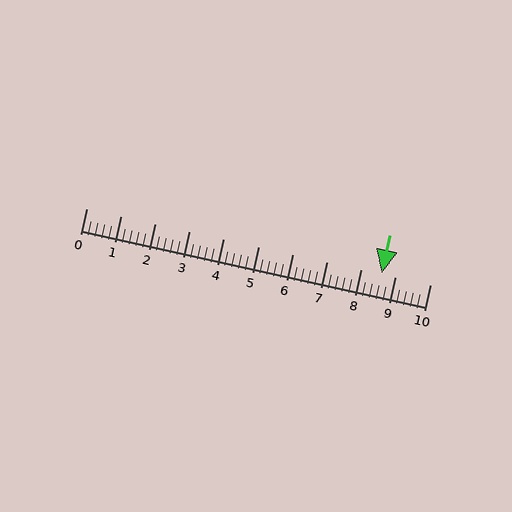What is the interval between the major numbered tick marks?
The major tick marks are spaced 1 units apart.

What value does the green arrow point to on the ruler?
The green arrow points to approximately 8.6.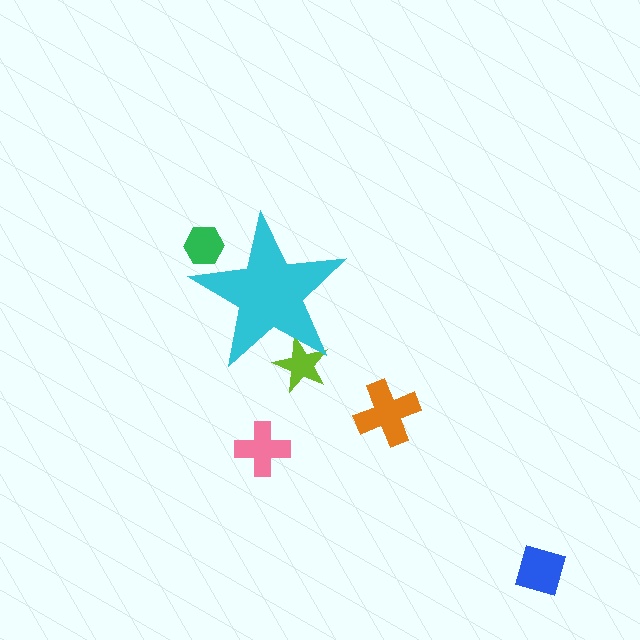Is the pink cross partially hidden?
No, the pink cross is fully visible.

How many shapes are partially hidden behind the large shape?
2 shapes are partially hidden.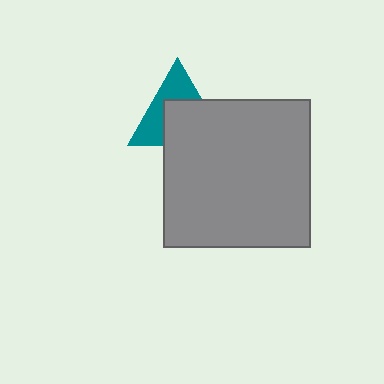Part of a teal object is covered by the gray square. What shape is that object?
It is a triangle.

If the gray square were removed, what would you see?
You would see the complete teal triangle.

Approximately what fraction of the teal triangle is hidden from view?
Roughly 53% of the teal triangle is hidden behind the gray square.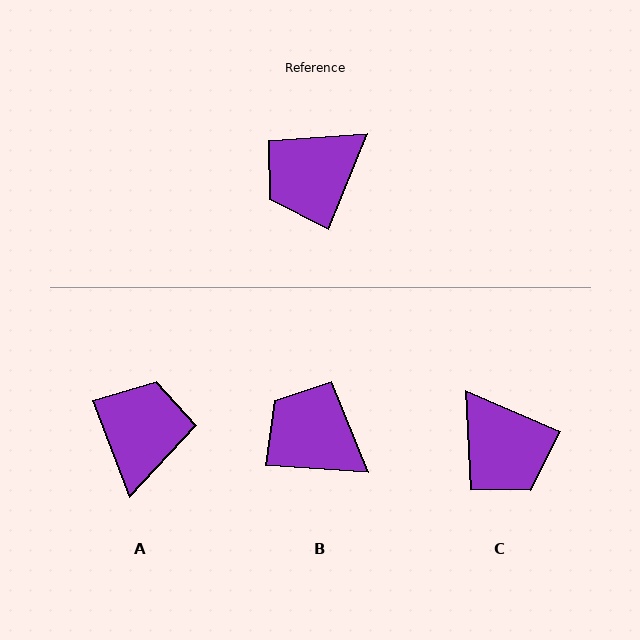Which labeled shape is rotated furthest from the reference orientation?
A, about 137 degrees away.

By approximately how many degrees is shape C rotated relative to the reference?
Approximately 89 degrees counter-clockwise.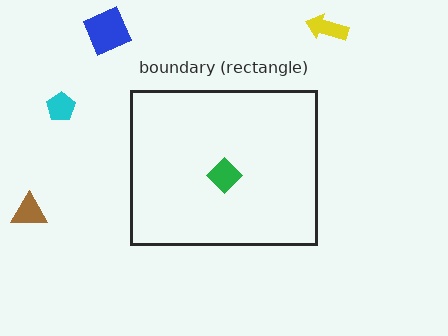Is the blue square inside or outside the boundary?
Outside.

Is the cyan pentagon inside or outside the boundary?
Outside.